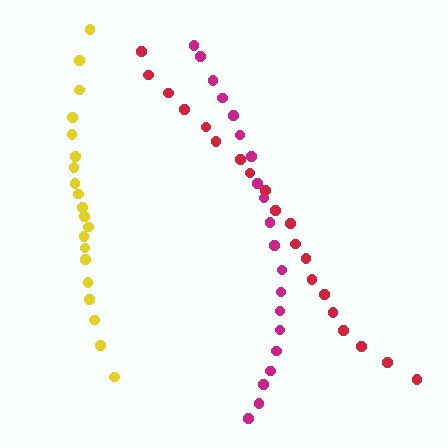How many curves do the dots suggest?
There are 3 distinct paths.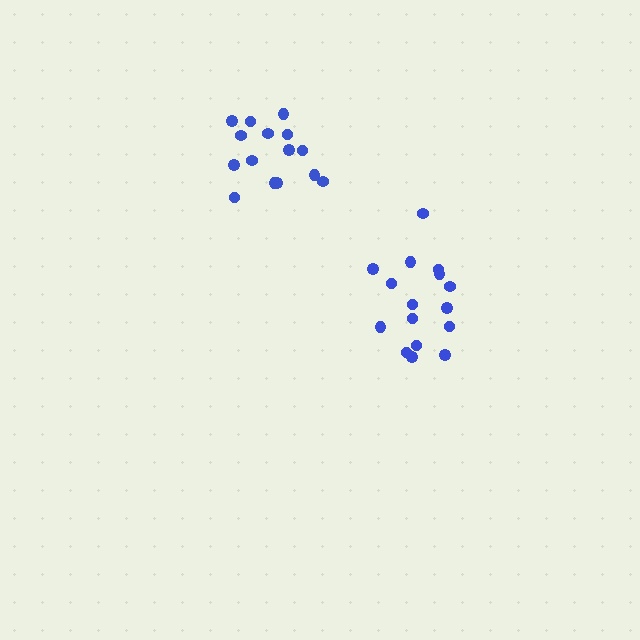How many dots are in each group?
Group 1: 16 dots, Group 2: 15 dots (31 total).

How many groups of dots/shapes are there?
There are 2 groups.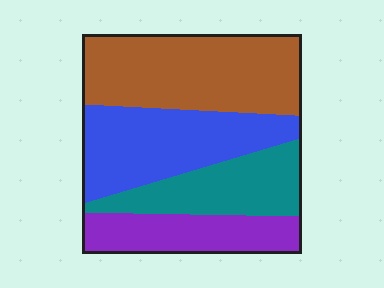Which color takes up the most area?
Brown, at roughly 35%.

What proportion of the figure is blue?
Blue covers around 30% of the figure.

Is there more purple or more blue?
Blue.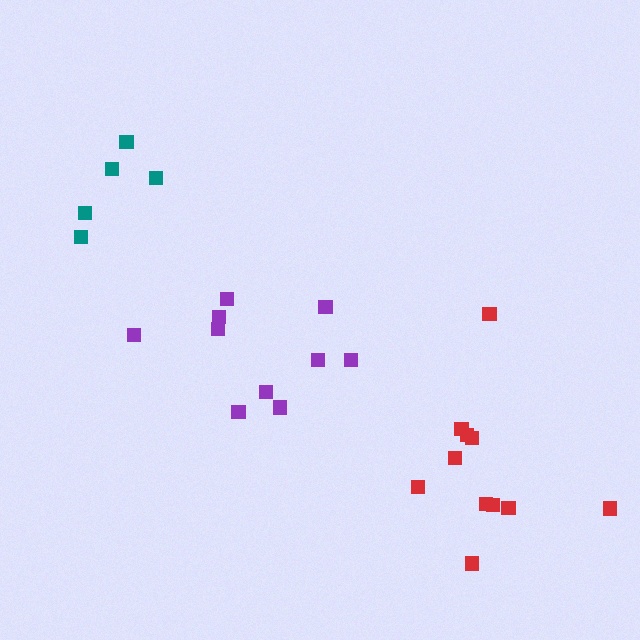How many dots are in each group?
Group 1: 10 dots, Group 2: 11 dots, Group 3: 5 dots (26 total).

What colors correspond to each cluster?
The clusters are colored: purple, red, teal.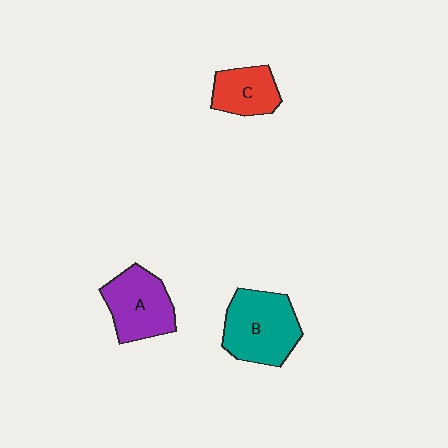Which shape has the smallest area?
Shape C (red).